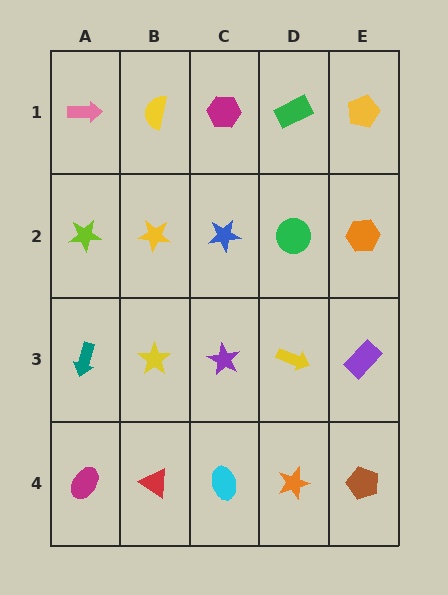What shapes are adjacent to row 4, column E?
A purple rectangle (row 3, column E), an orange star (row 4, column D).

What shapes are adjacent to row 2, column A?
A pink arrow (row 1, column A), a teal arrow (row 3, column A), a yellow star (row 2, column B).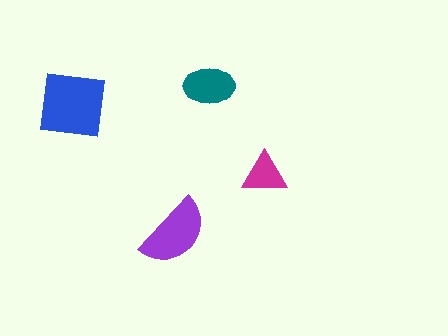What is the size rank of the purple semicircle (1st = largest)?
2nd.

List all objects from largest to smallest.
The blue square, the purple semicircle, the teal ellipse, the magenta triangle.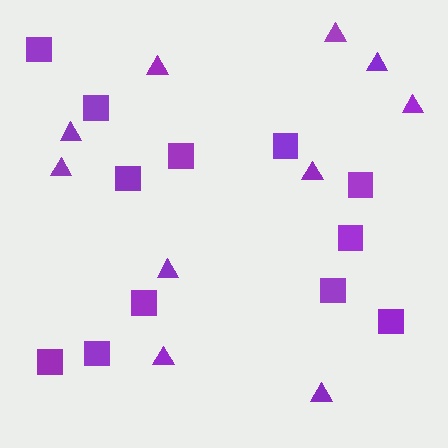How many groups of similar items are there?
There are 2 groups: one group of squares (12) and one group of triangles (10).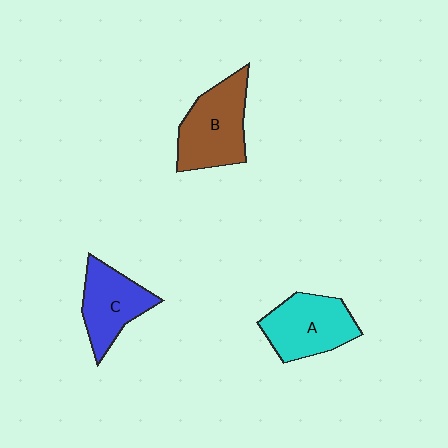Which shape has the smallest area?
Shape C (blue).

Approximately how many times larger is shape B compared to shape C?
Approximately 1.2 times.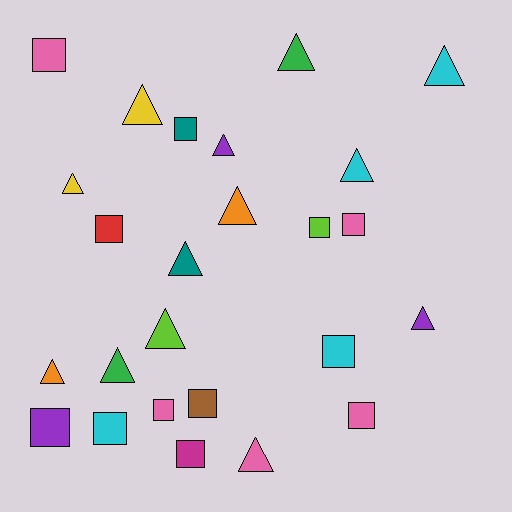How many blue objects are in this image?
There are no blue objects.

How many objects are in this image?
There are 25 objects.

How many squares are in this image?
There are 12 squares.